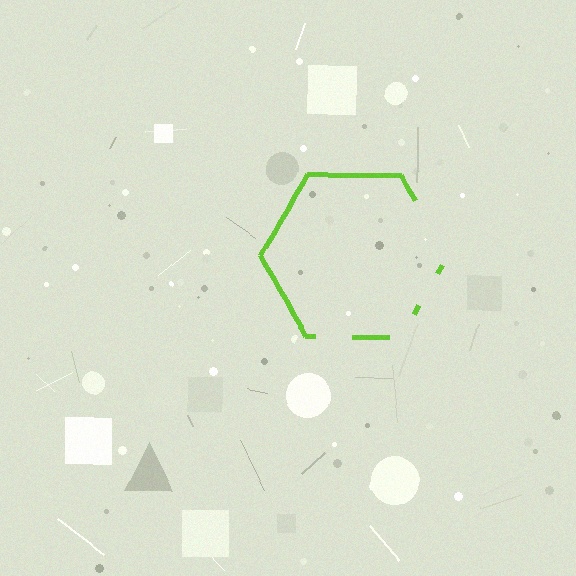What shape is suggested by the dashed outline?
The dashed outline suggests a hexagon.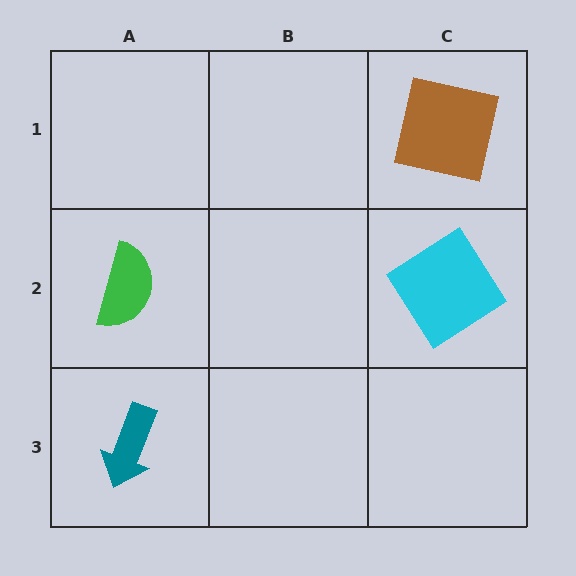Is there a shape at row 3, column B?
No, that cell is empty.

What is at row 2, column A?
A green semicircle.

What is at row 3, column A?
A teal arrow.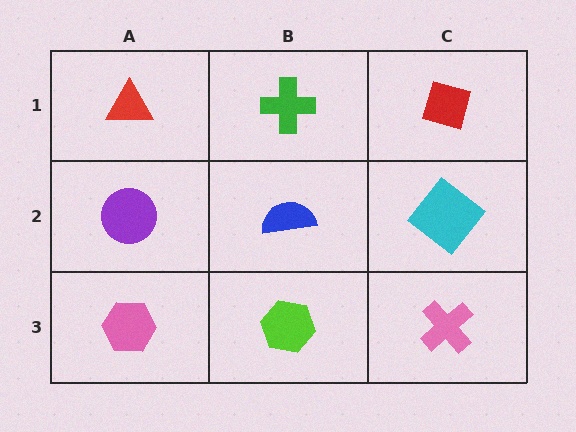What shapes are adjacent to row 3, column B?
A blue semicircle (row 2, column B), a pink hexagon (row 3, column A), a pink cross (row 3, column C).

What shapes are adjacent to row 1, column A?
A purple circle (row 2, column A), a green cross (row 1, column B).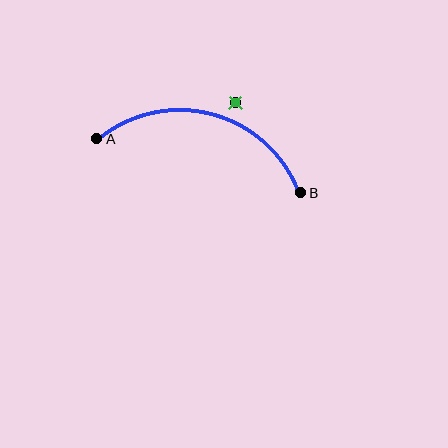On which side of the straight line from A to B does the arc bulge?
The arc bulges above the straight line connecting A and B.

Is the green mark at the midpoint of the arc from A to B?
No — the green mark does not lie on the arc at all. It sits slightly outside the curve.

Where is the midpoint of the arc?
The arc midpoint is the point on the curve farthest from the straight line joining A and B. It sits above that line.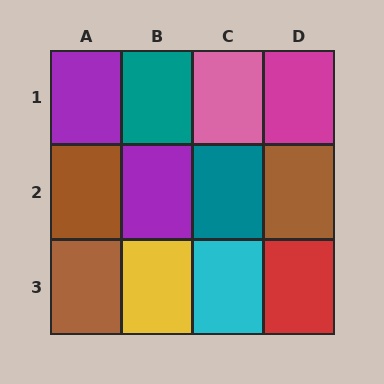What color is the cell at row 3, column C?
Cyan.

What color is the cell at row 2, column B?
Purple.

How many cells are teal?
2 cells are teal.